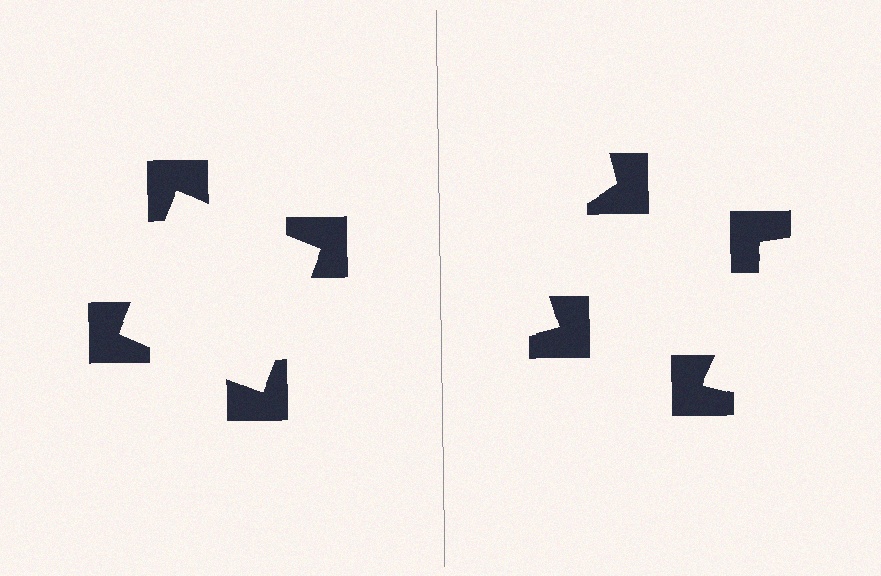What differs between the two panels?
The notched squares are positioned identically on both sides; only the wedge orientations differ. On the left they align to a square; on the right they are misaligned.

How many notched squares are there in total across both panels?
8 — 4 on each side.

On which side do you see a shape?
An illusory square appears on the left side. On the right side the wedge cuts are rotated, so no coherent shape forms.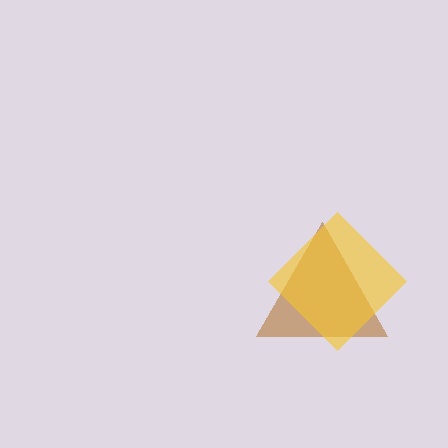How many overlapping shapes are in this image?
There are 2 overlapping shapes in the image.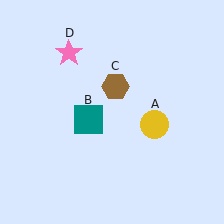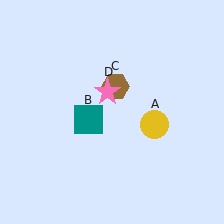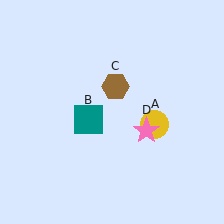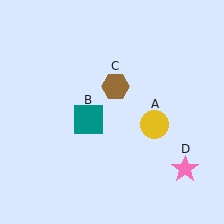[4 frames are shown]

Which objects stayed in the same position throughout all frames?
Yellow circle (object A) and teal square (object B) and brown hexagon (object C) remained stationary.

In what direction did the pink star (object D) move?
The pink star (object D) moved down and to the right.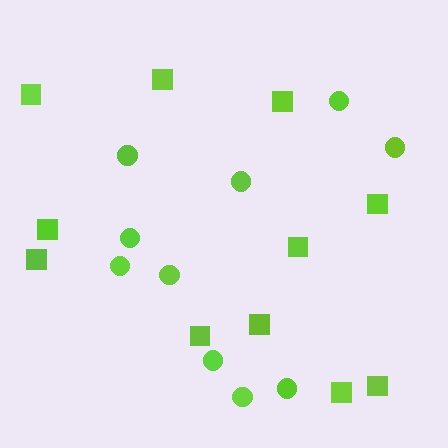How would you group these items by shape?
There are 2 groups: one group of circles (10) and one group of squares (11).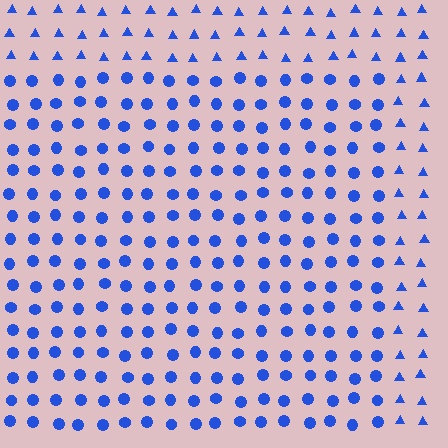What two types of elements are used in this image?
The image uses circles inside the rectangle region and triangles outside it.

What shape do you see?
I see a rectangle.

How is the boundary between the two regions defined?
The boundary is defined by a change in element shape: circles inside vs. triangles outside. All elements share the same color and spacing.